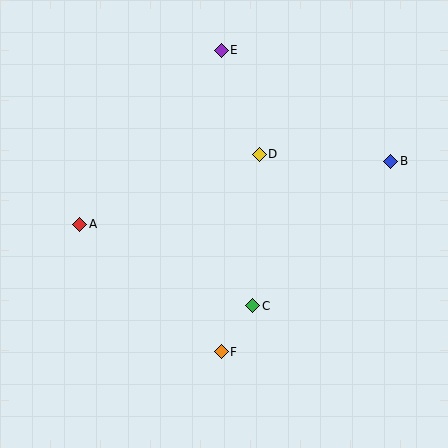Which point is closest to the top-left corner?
Point E is closest to the top-left corner.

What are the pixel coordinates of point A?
Point A is at (80, 224).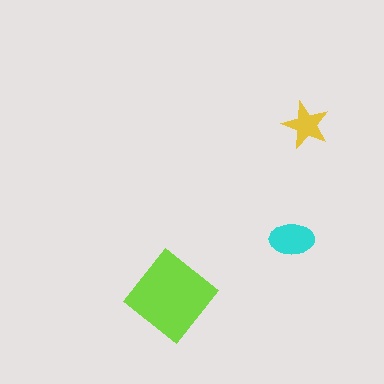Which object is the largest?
The lime diamond.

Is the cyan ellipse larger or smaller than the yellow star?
Larger.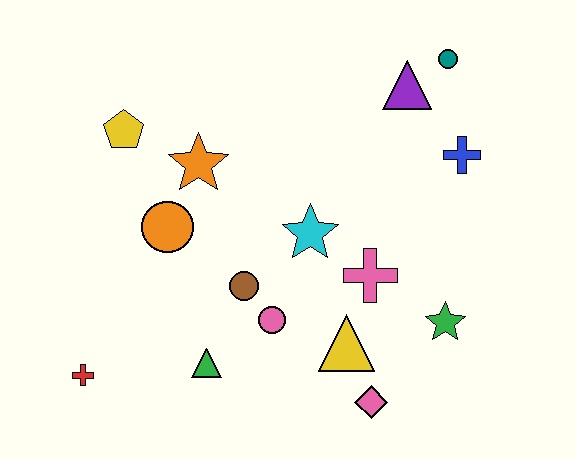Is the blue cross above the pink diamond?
Yes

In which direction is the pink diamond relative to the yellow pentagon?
The pink diamond is below the yellow pentagon.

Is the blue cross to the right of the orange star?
Yes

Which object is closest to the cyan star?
The pink cross is closest to the cyan star.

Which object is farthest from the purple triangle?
The red cross is farthest from the purple triangle.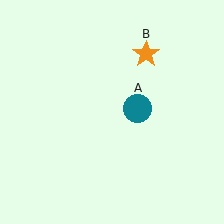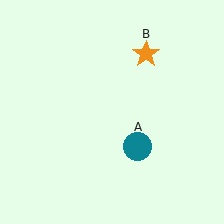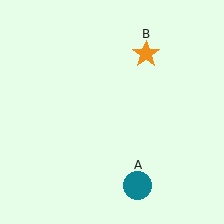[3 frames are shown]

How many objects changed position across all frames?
1 object changed position: teal circle (object A).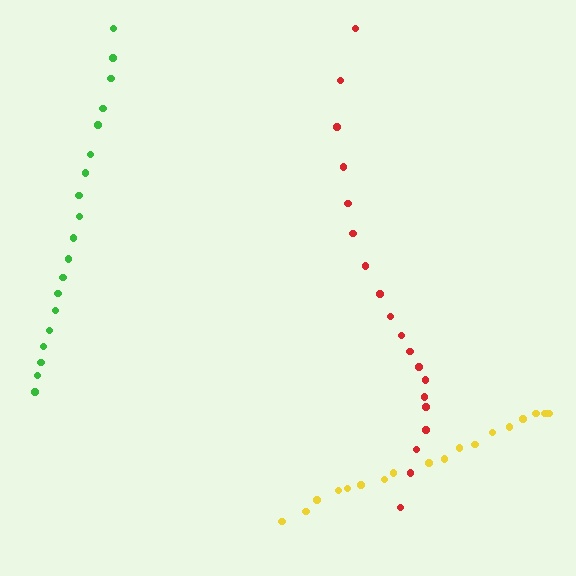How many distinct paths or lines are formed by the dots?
There are 3 distinct paths.